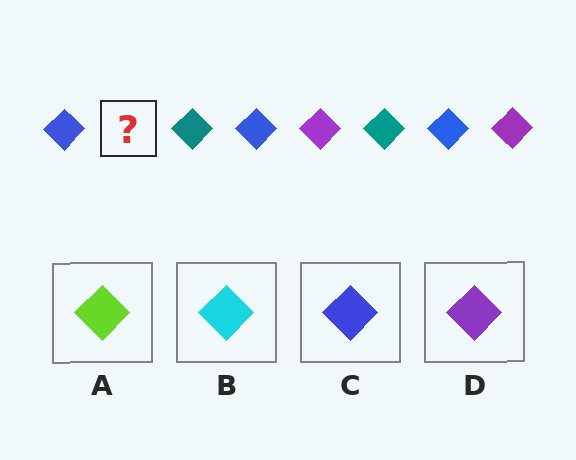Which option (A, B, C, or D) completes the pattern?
D.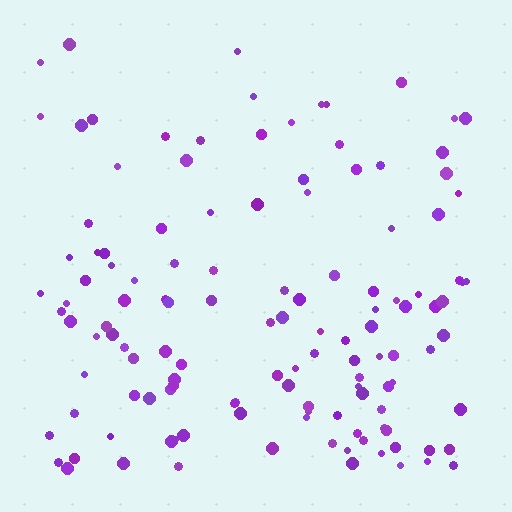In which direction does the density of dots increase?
From top to bottom, with the bottom side densest.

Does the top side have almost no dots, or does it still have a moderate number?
Still a moderate number, just noticeably fewer than the bottom.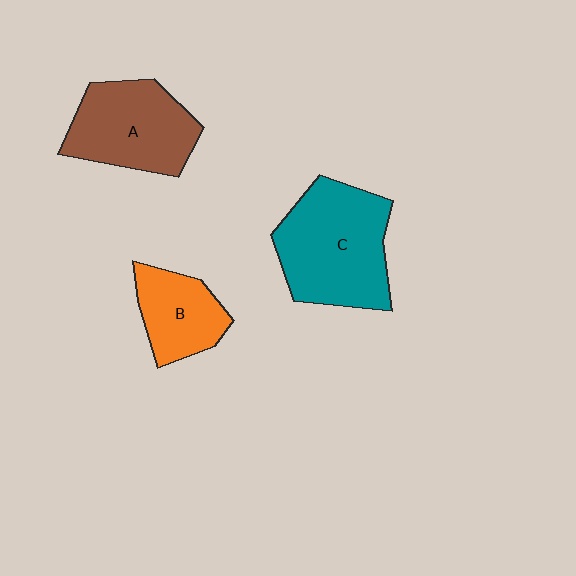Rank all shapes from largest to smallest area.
From largest to smallest: C (teal), A (brown), B (orange).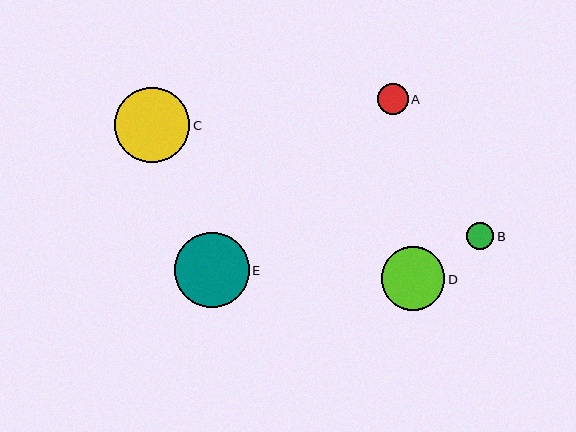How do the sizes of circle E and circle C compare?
Circle E and circle C are approximately the same size.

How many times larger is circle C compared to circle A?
Circle C is approximately 2.4 times the size of circle A.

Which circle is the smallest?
Circle B is the smallest with a size of approximately 28 pixels.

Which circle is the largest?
Circle E is the largest with a size of approximately 75 pixels.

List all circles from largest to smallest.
From largest to smallest: E, C, D, A, B.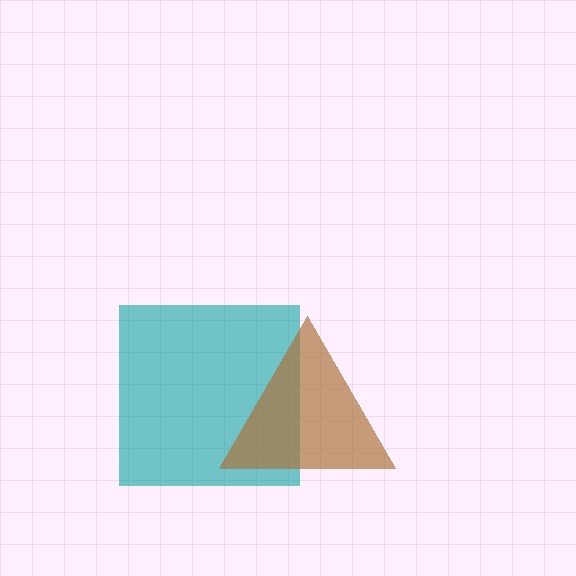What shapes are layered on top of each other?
The layered shapes are: a teal square, a brown triangle.